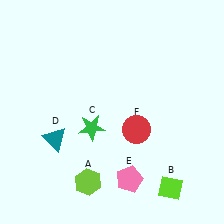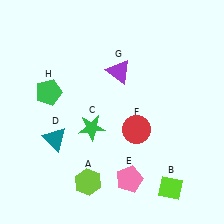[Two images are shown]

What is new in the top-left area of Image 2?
A green pentagon (H) was added in the top-left area of Image 2.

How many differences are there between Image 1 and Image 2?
There are 2 differences between the two images.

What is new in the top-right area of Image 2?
A purple triangle (G) was added in the top-right area of Image 2.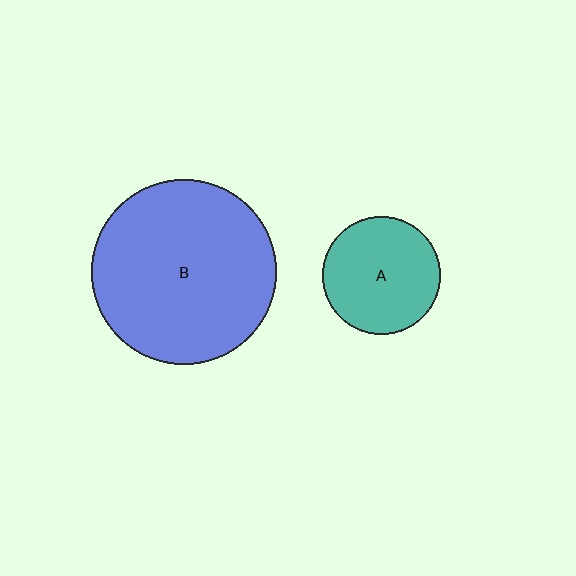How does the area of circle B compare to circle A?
Approximately 2.5 times.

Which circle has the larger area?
Circle B (blue).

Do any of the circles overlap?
No, none of the circles overlap.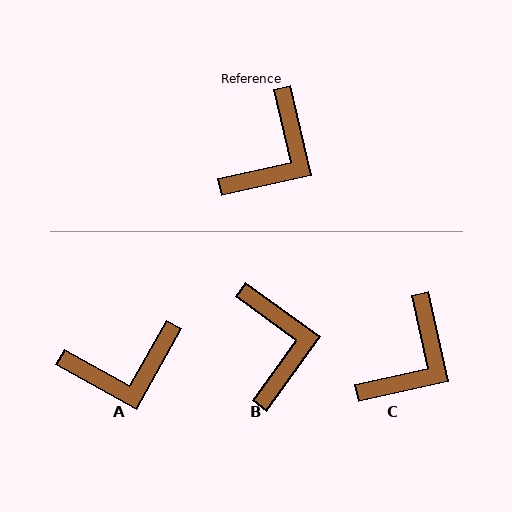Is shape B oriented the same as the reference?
No, it is off by about 41 degrees.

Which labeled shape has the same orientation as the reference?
C.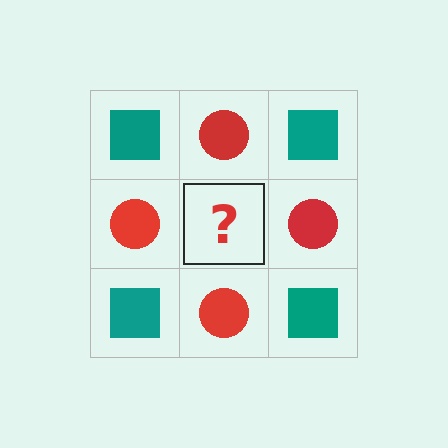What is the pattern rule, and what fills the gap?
The rule is that it alternates teal square and red circle in a checkerboard pattern. The gap should be filled with a teal square.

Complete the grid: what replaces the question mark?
The question mark should be replaced with a teal square.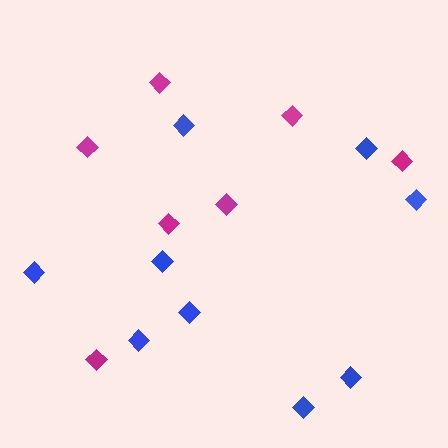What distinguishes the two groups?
There are 2 groups: one group of magenta diamonds (7) and one group of blue diamonds (9).